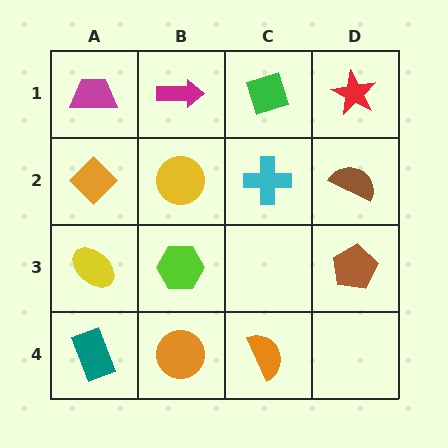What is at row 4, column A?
A teal rectangle.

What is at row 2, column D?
A brown semicircle.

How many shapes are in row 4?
3 shapes.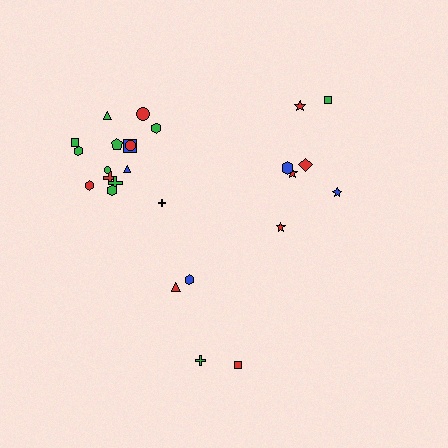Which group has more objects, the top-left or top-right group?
The top-left group.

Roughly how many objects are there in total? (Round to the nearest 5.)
Roughly 25 objects in total.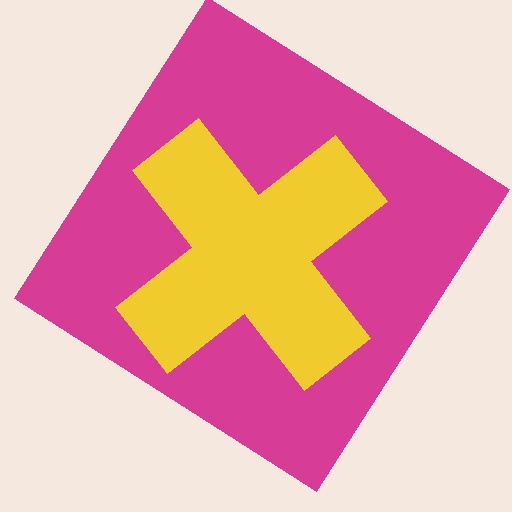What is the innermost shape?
The yellow cross.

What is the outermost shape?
The magenta diamond.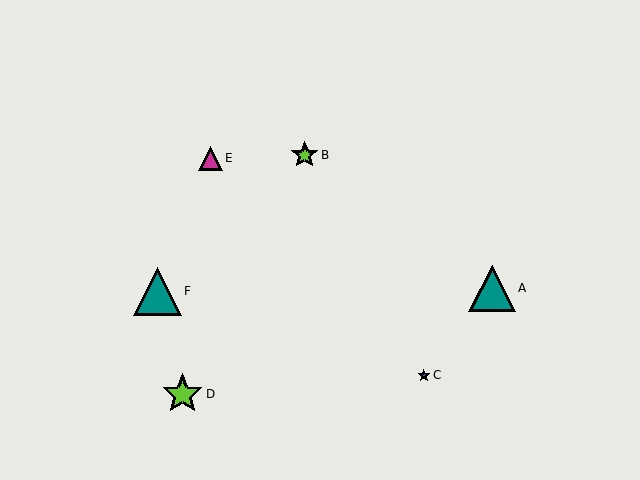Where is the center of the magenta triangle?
The center of the magenta triangle is at (210, 158).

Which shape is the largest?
The teal triangle (labeled F) is the largest.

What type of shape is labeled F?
Shape F is a teal triangle.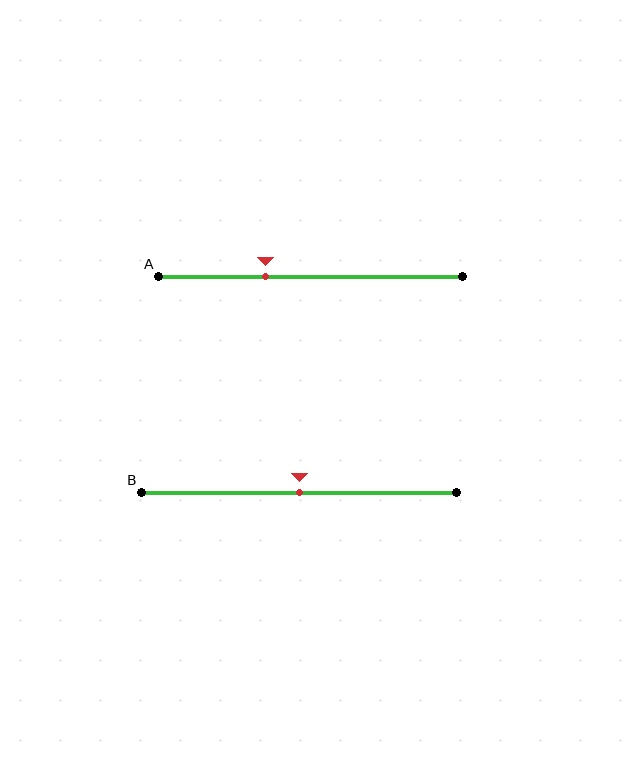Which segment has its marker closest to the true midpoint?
Segment B has its marker closest to the true midpoint.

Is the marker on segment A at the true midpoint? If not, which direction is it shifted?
No, the marker on segment A is shifted to the left by about 15% of the segment length.